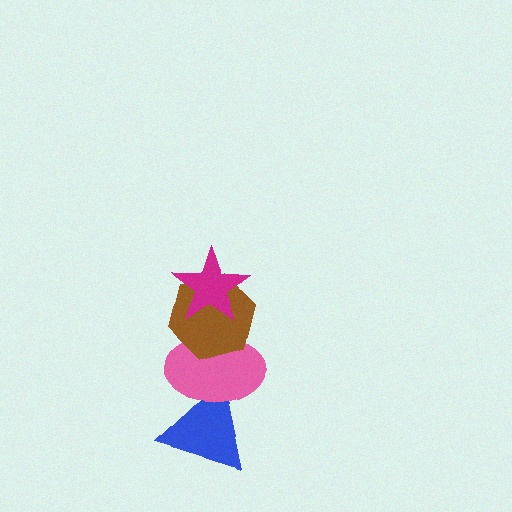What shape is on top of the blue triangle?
The pink ellipse is on top of the blue triangle.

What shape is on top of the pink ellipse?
The brown hexagon is on top of the pink ellipse.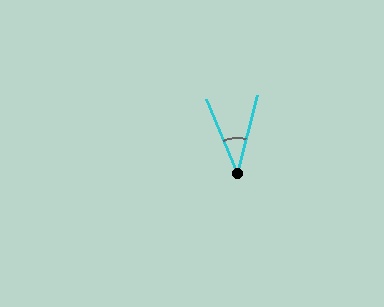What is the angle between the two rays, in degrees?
Approximately 37 degrees.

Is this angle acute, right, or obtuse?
It is acute.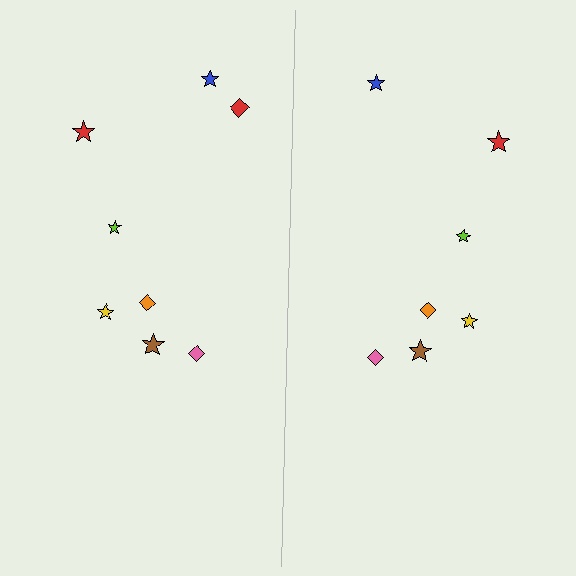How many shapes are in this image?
There are 15 shapes in this image.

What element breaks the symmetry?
A red diamond is missing from the right side.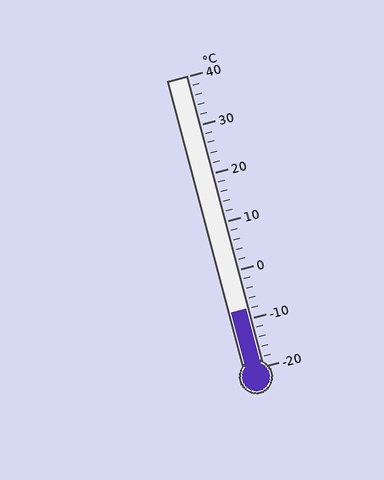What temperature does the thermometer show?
The thermometer shows approximately -8°C.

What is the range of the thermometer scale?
The thermometer scale ranges from -20°C to 40°C.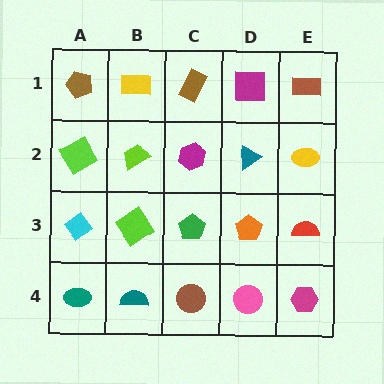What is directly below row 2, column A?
A cyan diamond.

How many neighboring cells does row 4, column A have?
2.